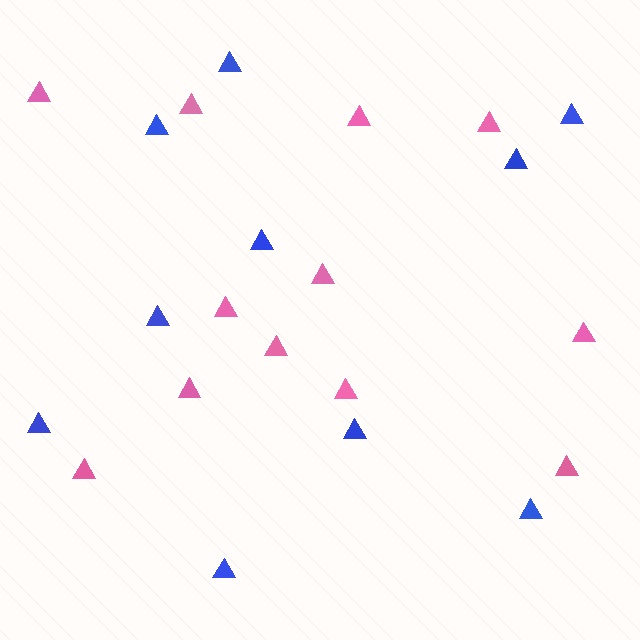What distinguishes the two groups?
There are 2 groups: one group of blue triangles (10) and one group of pink triangles (12).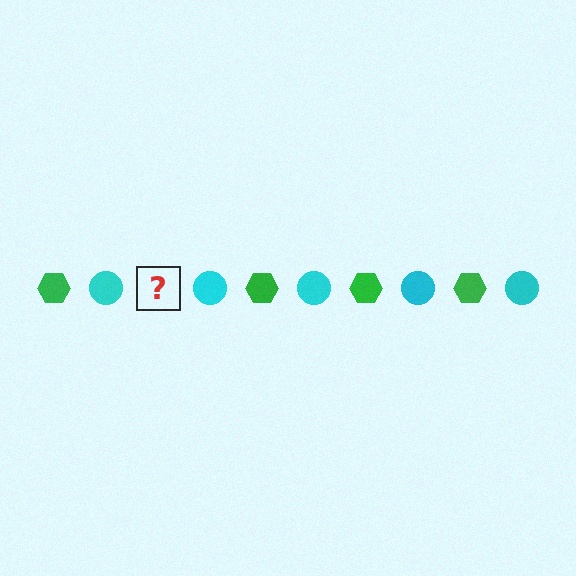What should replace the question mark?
The question mark should be replaced with a green hexagon.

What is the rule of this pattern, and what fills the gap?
The rule is that the pattern alternates between green hexagon and cyan circle. The gap should be filled with a green hexagon.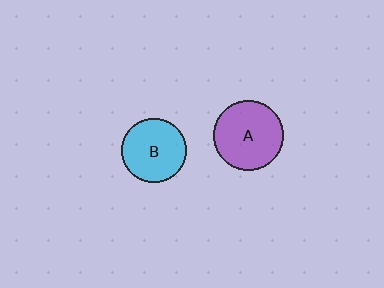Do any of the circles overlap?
No, none of the circles overlap.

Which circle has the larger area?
Circle A (purple).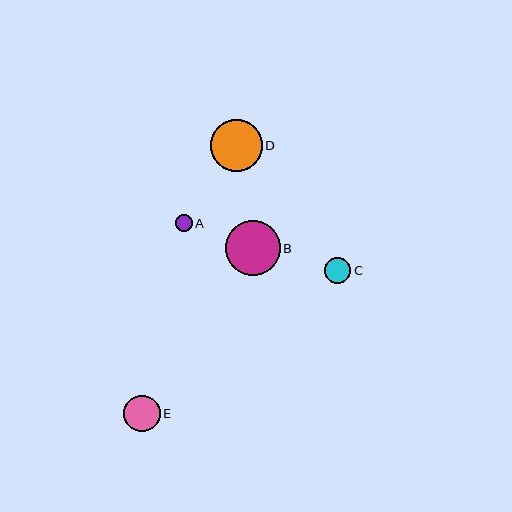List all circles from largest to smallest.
From largest to smallest: B, D, E, C, A.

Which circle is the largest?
Circle B is the largest with a size of approximately 55 pixels.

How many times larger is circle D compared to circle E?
Circle D is approximately 1.4 times the size of circle E.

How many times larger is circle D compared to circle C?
Circle D is approximately 2.0 times the size of circle C.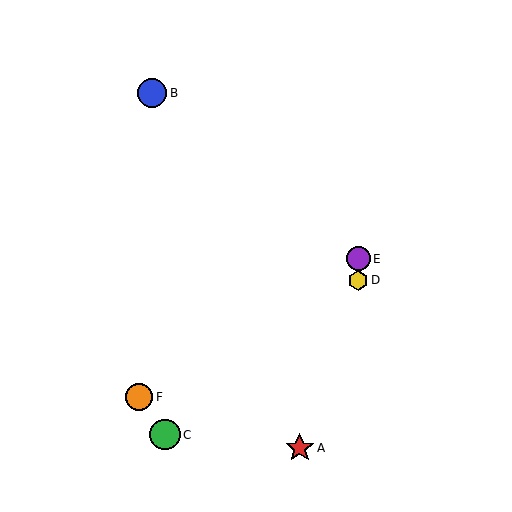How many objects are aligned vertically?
2 objects (D, E) are aligned vertically.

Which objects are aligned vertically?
Objects D, E are aligned vertically.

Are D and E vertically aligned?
Yes, both are at x≈358.